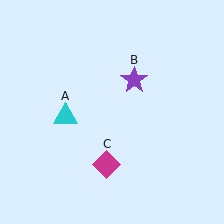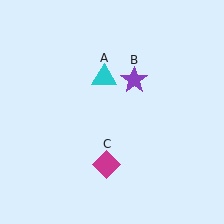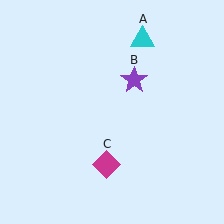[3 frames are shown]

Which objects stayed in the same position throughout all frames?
Purple star (object B) and magenta diamond (object C) remained stationary.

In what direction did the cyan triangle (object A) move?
The cyan triangle (object A) moved up and to the right.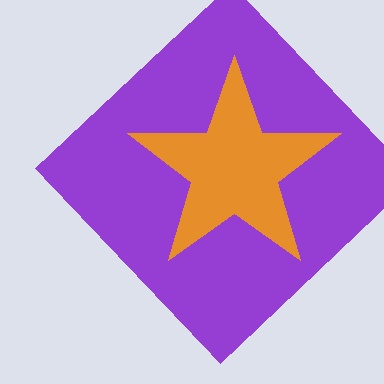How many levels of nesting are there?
2.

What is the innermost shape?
The orange star.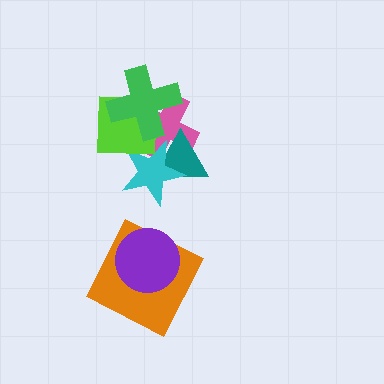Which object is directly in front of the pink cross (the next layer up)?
The teal triangle is directly in front of the pink cross.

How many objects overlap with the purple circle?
1 object overlaps with the purple circle.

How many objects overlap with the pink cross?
4 objects overlap with the pink cross.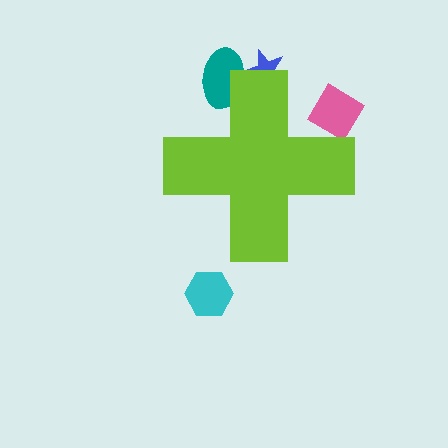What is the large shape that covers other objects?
A lime cross.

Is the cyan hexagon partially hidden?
No, the cyan hexagon is fully visible.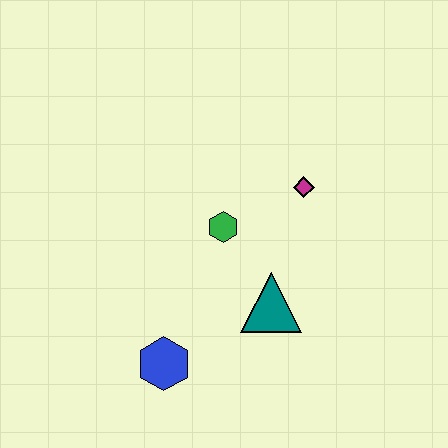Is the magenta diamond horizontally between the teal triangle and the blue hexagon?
No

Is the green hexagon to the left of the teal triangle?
Yes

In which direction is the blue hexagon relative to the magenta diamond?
The blue hexagon is below the magenta diamond.